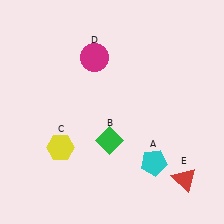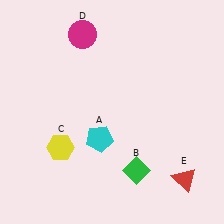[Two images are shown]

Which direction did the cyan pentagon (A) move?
The cyan pentagon (A) moved left.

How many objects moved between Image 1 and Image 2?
3 objects moved between the two images.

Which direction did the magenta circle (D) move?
The magenta circle (D) moved up.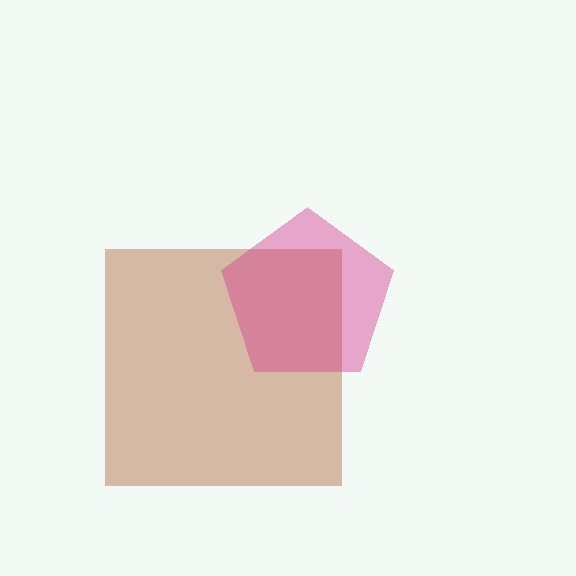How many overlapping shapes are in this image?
There are 2 overlapping shapes in the image.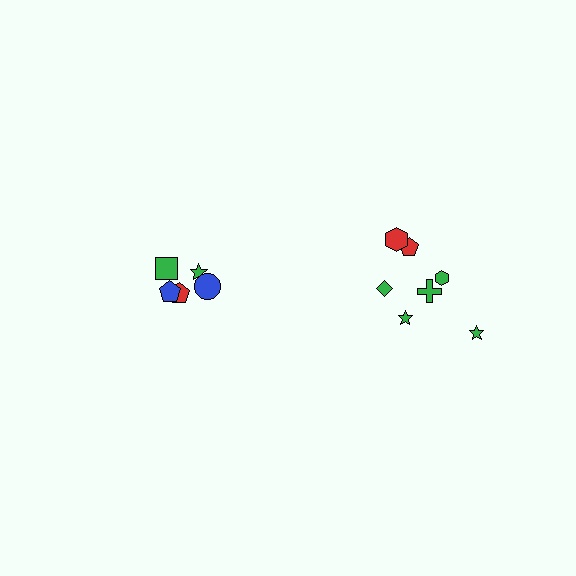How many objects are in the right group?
There are 7 objects.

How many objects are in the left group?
There are 5 objects.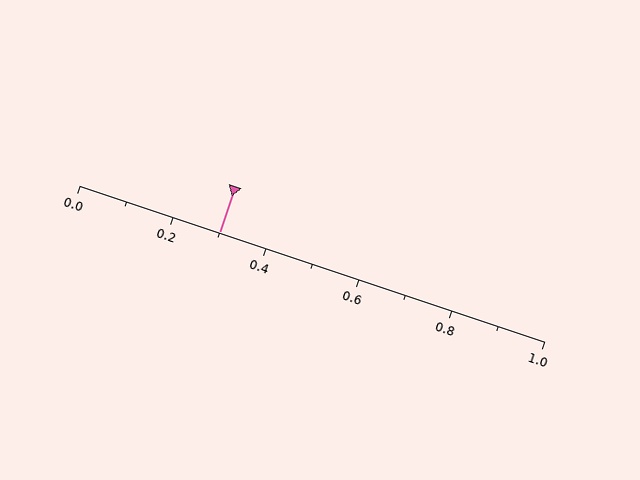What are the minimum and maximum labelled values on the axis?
The axis runs from 0.0 to 1.0.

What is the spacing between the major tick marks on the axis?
The major ticks are spaced 0.2 apart.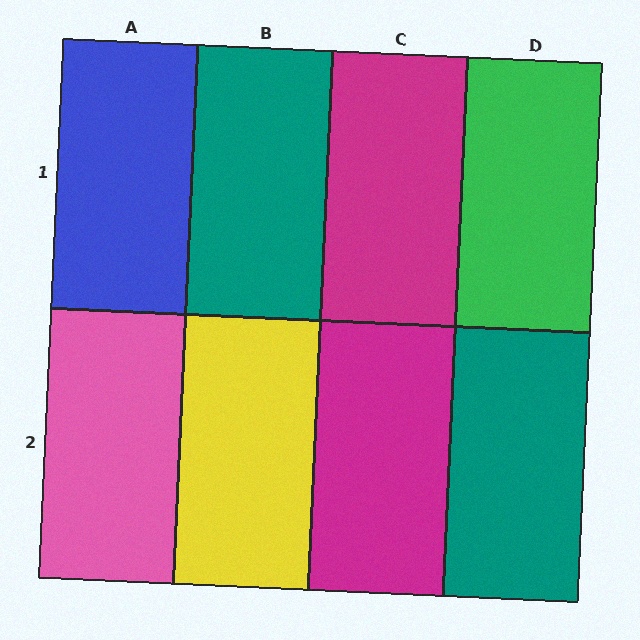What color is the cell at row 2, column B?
Yellow.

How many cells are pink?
1 cell is pink.